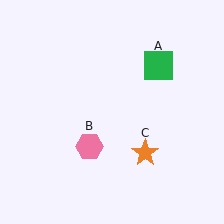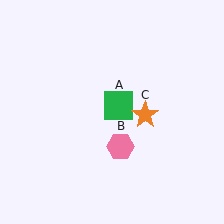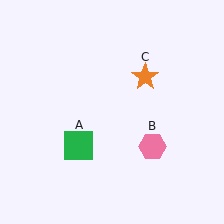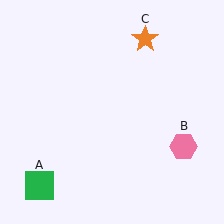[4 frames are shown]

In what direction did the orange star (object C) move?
The orange star (object C) moved up.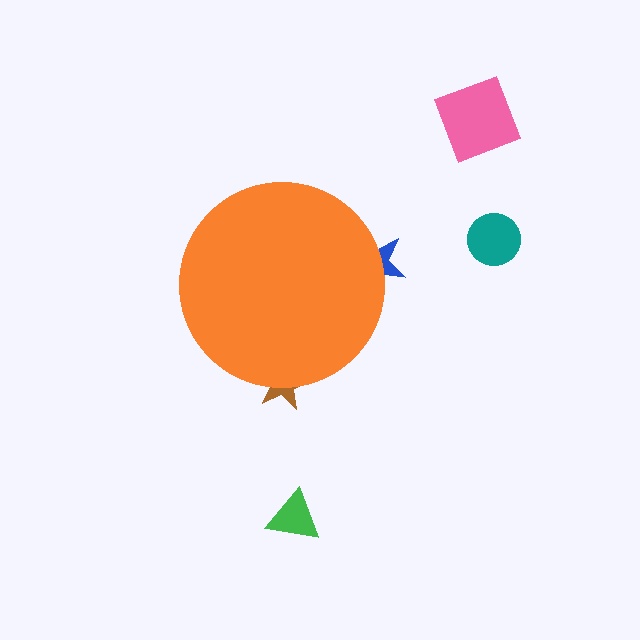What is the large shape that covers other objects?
An orange circle.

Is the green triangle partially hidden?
No, the green triangle is fully visible.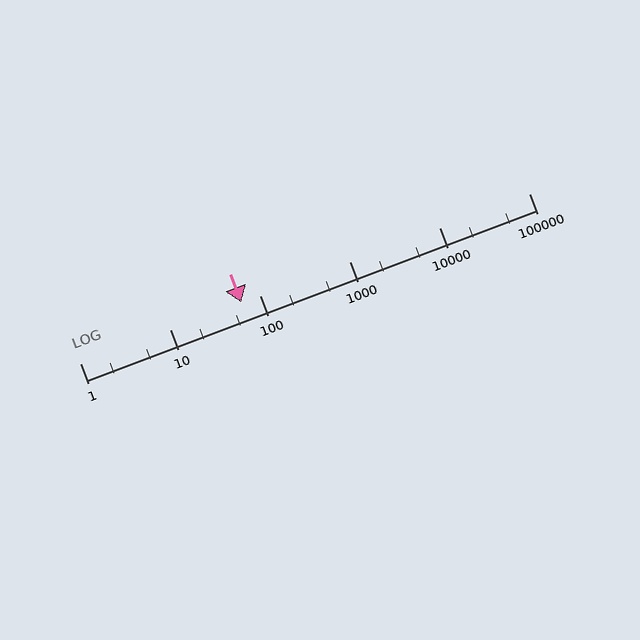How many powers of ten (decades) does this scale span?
The scale spans 5 decades, from 1 to 100000.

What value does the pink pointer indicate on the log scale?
The pointer indicates approximately 62.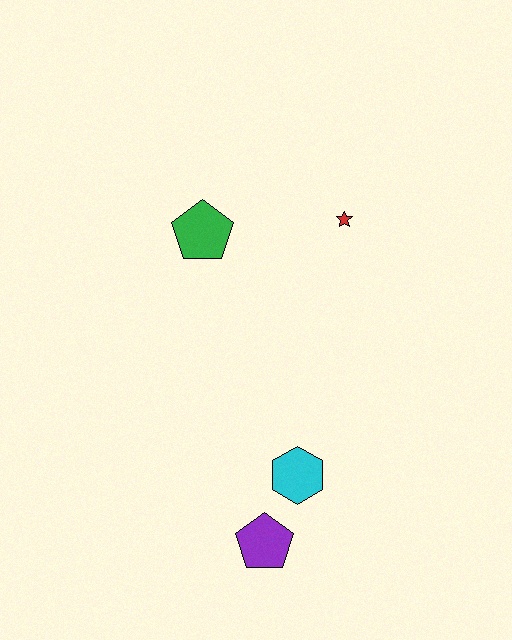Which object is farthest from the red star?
The purple pentagon is farthest from the red star.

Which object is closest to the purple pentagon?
The cyan hexagon is closest to the purple pentagon.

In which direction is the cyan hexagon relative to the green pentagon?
The cyan hexagon is below the green pentagon.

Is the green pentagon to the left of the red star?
Yes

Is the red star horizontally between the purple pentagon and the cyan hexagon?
No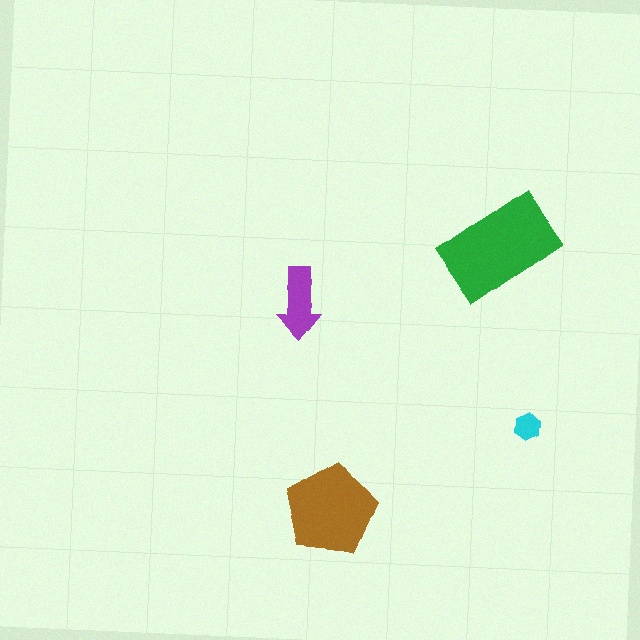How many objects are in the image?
There are 4 objects in the image.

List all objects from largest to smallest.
The green rectangle, the brown pentagon, the purple arrow, the cyan hexagon.